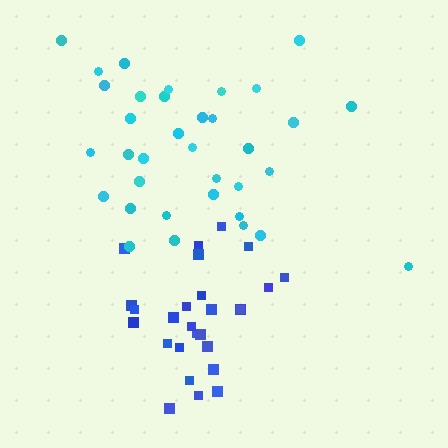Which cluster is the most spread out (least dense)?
Cyan.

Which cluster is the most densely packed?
Blue.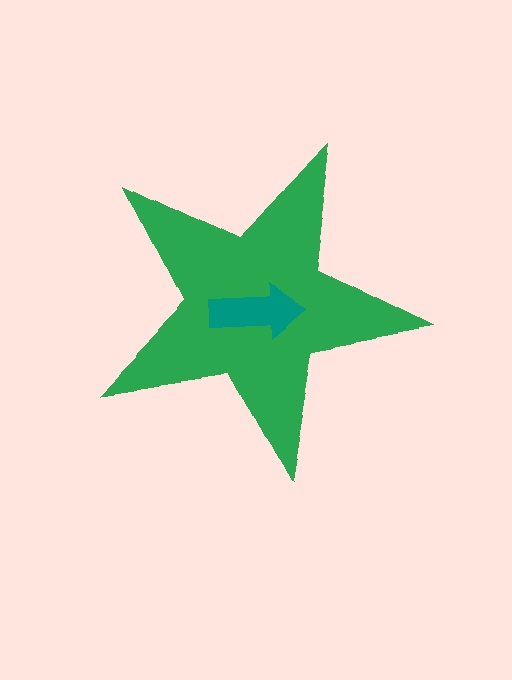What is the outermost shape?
The green star.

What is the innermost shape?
The teal arrow.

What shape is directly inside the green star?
The teal arrow.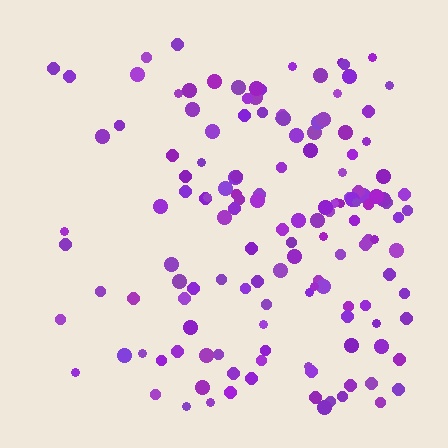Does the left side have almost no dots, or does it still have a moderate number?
Still a moderate number, just noticeably fewer than the right.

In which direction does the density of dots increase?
From left to right, with the right side densest.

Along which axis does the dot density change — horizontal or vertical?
Horizontal.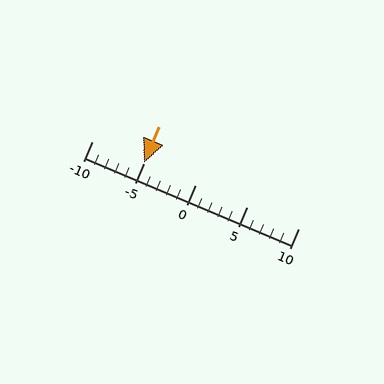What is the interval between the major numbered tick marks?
The major tick marks are spaced 5 units apart.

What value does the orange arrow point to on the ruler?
The orange arrow points to approximately -5.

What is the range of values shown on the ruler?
The ruler shows values from -10 to 10.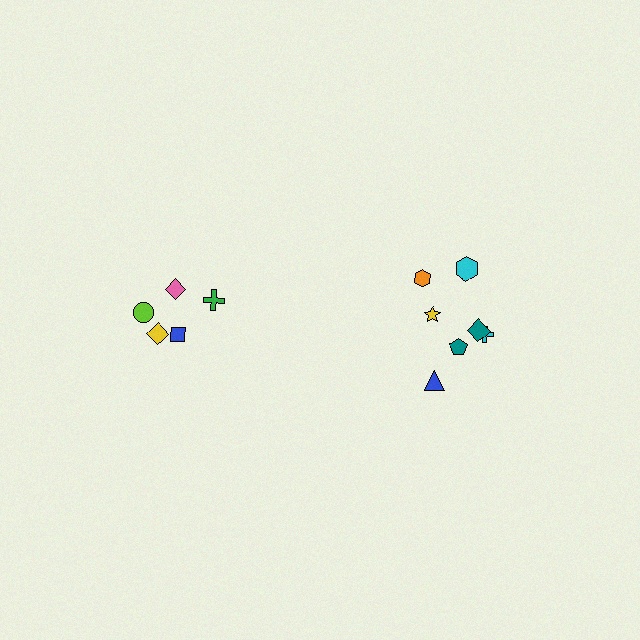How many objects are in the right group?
There are 7 objects.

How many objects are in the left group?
There are 5 objects.